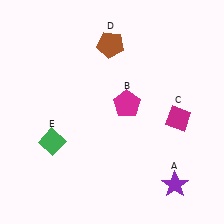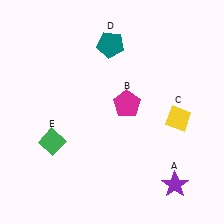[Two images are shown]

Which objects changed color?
C changed from magenta to yellow. D changed from brown to teal.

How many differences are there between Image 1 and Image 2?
There are 2 differences between the two images.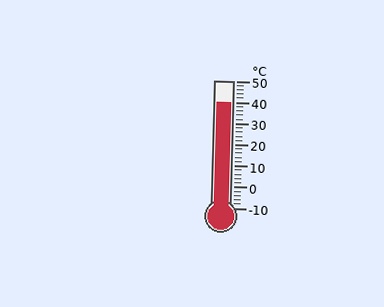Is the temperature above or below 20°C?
The temperature is above 20°C.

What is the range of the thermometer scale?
The thermometer scale ranges from -10°C to 50°C.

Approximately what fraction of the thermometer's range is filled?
The thermometer is filled to approximately 85% of its range.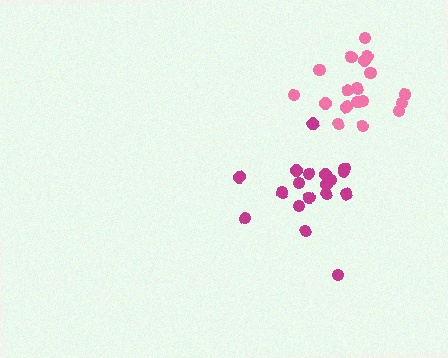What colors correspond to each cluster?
The clusters are colored: pink, magenta.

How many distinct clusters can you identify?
There are 2 distinct clusters.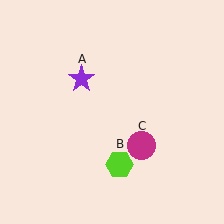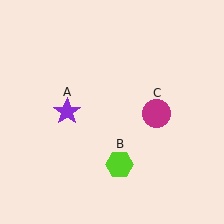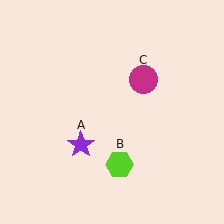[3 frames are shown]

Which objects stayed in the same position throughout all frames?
Lime hexagon (object B) remained stationary.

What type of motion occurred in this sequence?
The purple star (object A), magenta circle (object C) rotated counterclockwise around the center of the scene.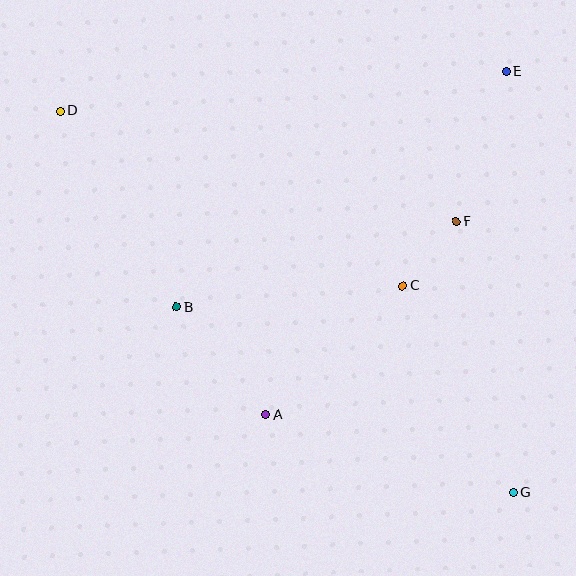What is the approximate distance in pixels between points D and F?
The distance between D and F is approximately 411 pixels.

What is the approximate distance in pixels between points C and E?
The distance between C and E is approximately 238 pixels.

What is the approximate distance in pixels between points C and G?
The distance between C and G is approximately 235 pixels.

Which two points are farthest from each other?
Points D and G are farthest from each other.